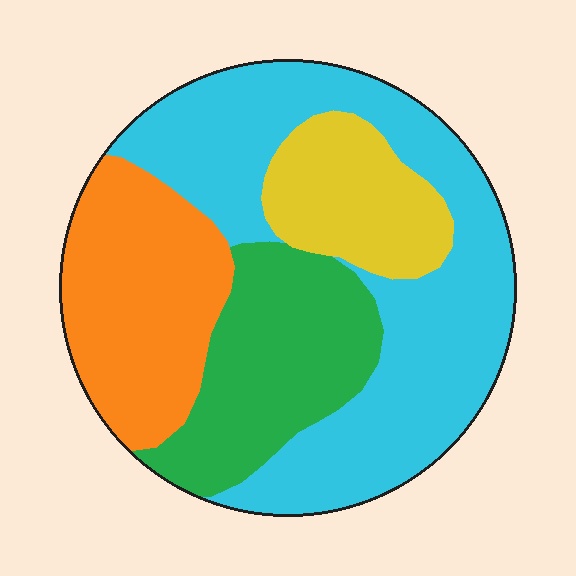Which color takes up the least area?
Yellow, at roughly 15%.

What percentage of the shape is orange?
Orange covers around 20% of the shape.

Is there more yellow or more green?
Green.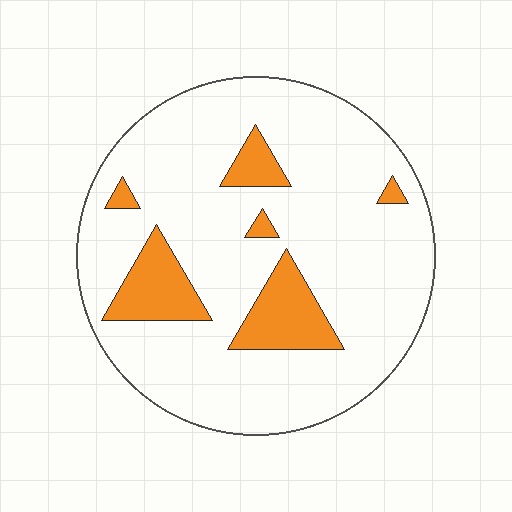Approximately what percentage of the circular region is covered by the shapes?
Approximately 15%.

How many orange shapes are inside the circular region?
6.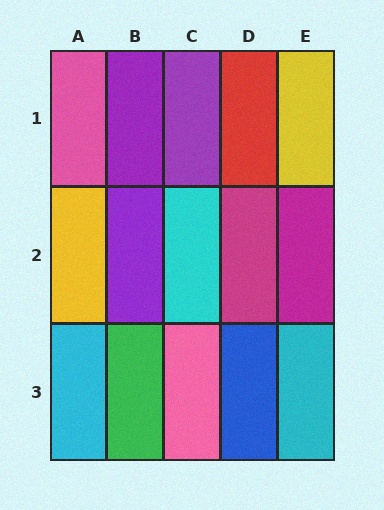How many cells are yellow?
2 cells are yellow.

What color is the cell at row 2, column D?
Magenta.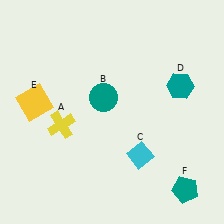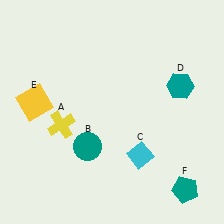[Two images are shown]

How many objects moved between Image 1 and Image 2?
1 object moved between the two images.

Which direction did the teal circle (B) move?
The teal circle (B) moved down.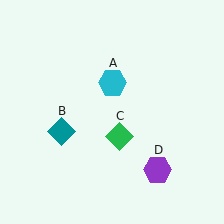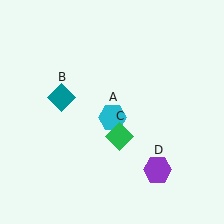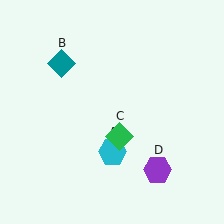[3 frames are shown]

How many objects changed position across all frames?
2 objects changed position: cyan hexagon (object A), teal diamond (object B).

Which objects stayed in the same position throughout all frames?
Green diamond (object C) and purple hexagon (object D) remained stationary.